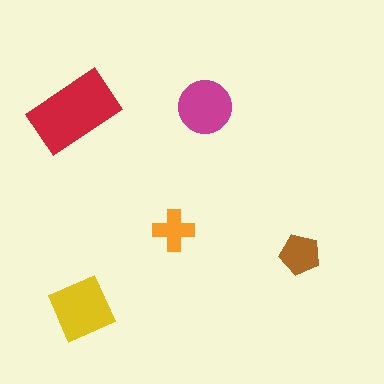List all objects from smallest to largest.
The orange cross, the brown pentagon, the magenta circle, the yellow diamond, the red rectangle.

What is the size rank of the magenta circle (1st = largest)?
3rd.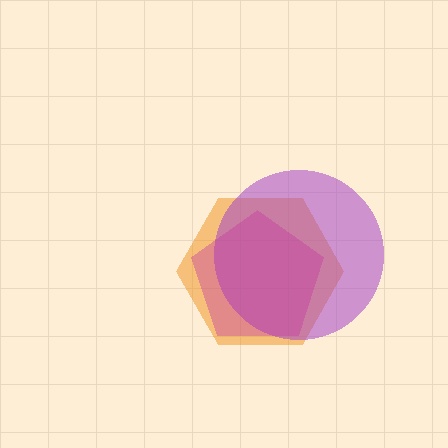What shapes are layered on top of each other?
The layered shapes are: an orange hexagon, a purple circle, a magenta pentagon.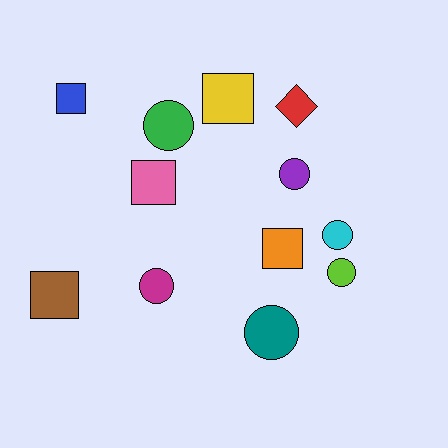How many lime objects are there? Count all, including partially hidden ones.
There is 1 lime object.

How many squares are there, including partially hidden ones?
There are 5 squares.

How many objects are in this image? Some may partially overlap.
There are 12 objects.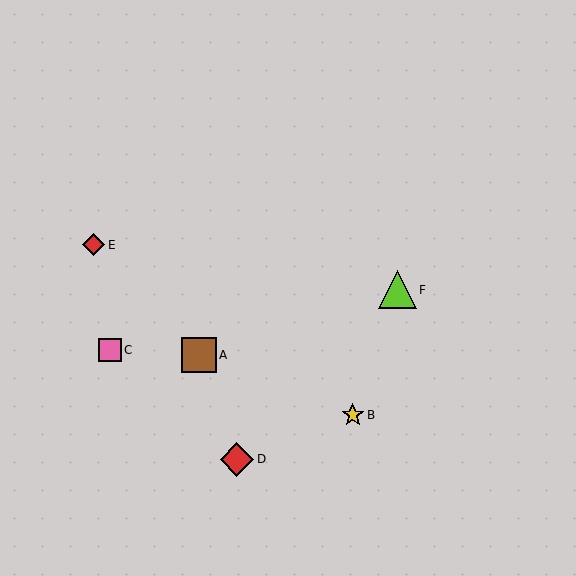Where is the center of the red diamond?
The center of the red diamond is at (94, 245).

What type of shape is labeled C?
Shape C is a pink square.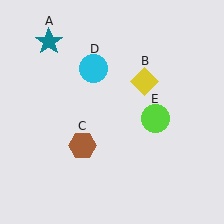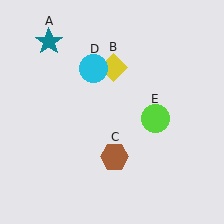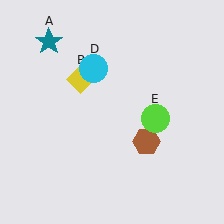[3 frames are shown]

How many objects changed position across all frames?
2 objects changed position: yellow diamond (object B), brown hexagon (object C).